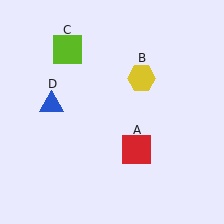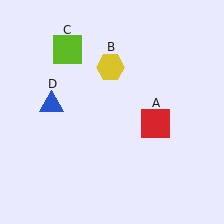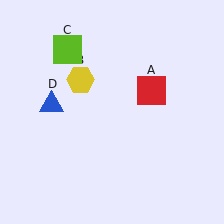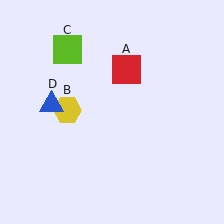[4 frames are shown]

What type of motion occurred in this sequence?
The red square (object A), yellow hexagon (object B) rotated counterclockwise around the center of the scene.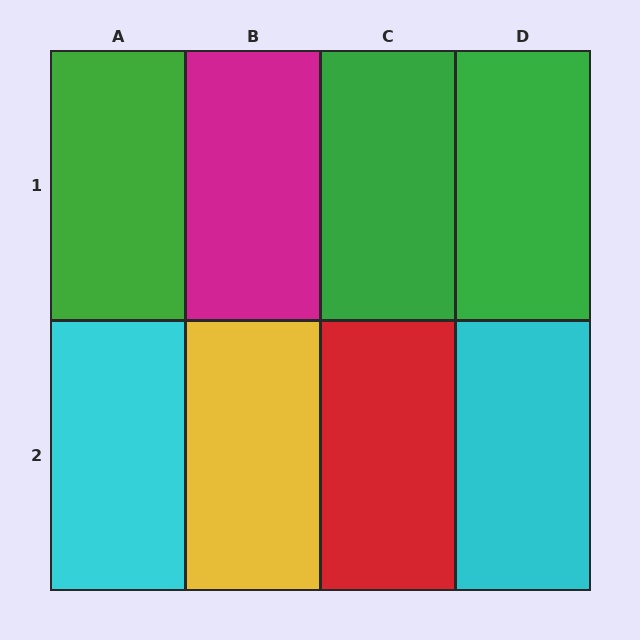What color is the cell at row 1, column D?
Green.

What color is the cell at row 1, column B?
Magenta.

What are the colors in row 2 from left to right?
Cyan, yellow, red, cyan.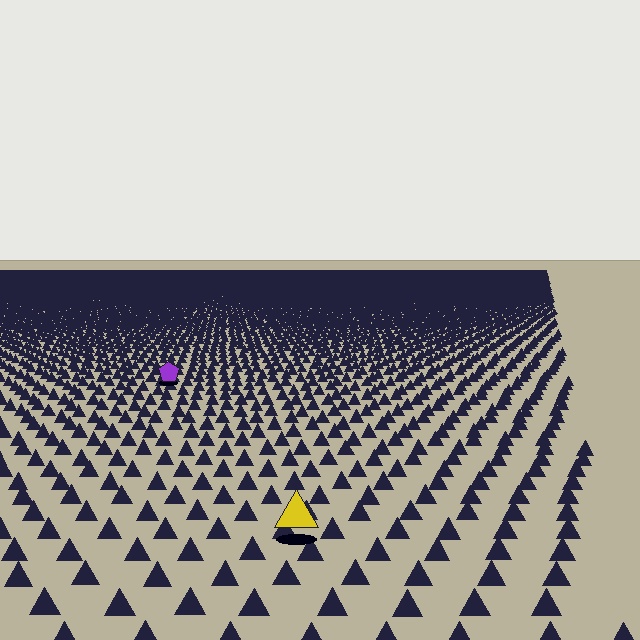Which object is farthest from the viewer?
The purple pentagon is farthest from the viewer. It appears smaller and the ground texture around it is denser.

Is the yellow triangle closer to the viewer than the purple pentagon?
Yes. The yellow triangle is closer — you can tell from the texture gradient: the ground texture is coarser near it.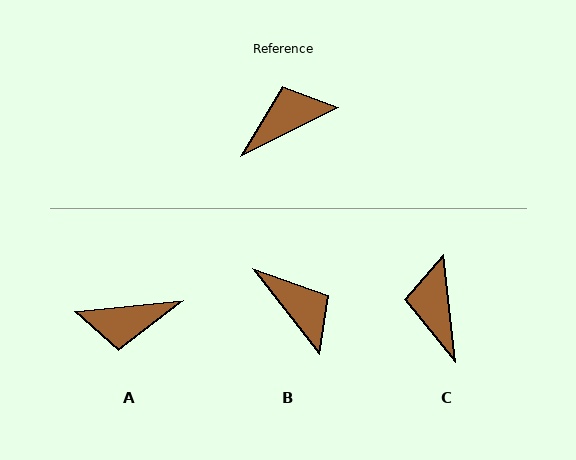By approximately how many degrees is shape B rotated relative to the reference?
Approximately 79 degrees clockwise.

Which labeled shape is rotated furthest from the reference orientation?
A, about 159 degrees away.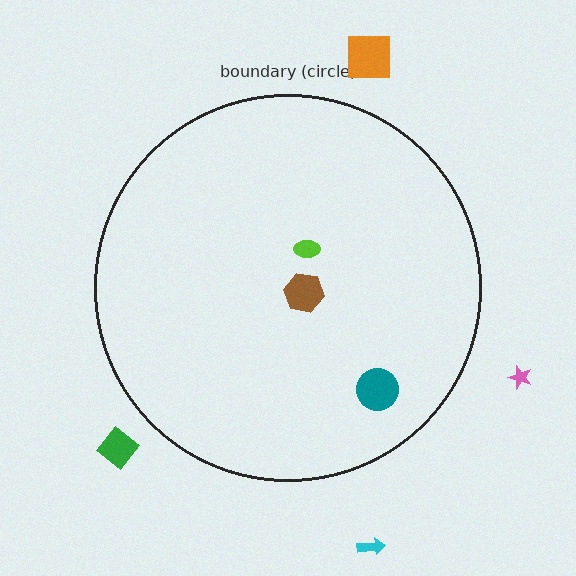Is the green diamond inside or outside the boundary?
Outside.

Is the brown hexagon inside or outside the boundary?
Inside.